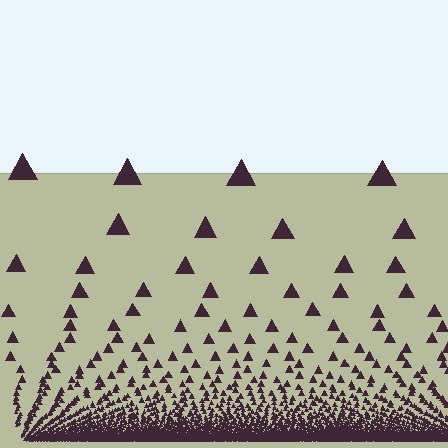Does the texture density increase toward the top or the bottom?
Density increases toward the bottom.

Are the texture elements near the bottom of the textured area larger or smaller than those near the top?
Smaller. The gradient is inverted — elements near the bottom are smaller and denser.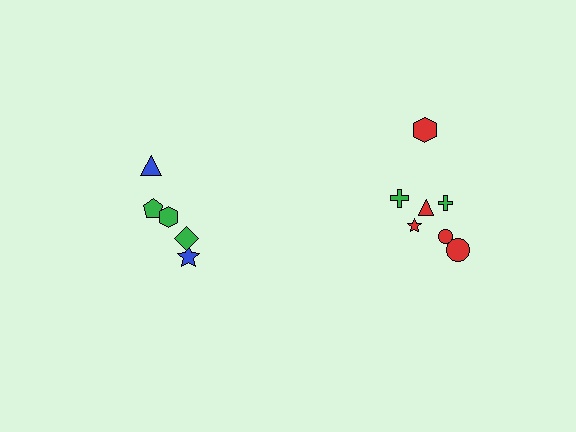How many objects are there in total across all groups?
There are 12 objects.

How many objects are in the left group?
There are 5 objects.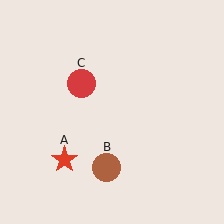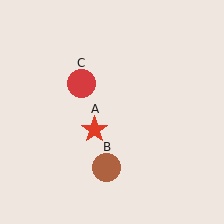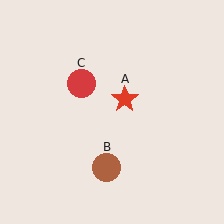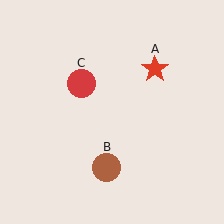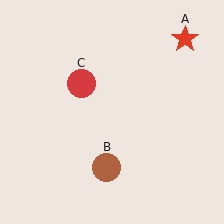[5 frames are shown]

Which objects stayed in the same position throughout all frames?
Brown circle (object B) and red circle (object C) remained stationary.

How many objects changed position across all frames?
1 object changed position: red star (object A).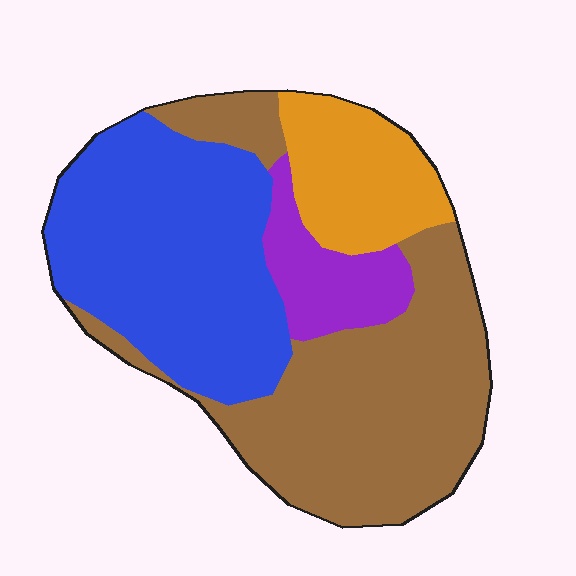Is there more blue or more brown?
Brown.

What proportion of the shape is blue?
Blue takes up about three eighths (3/8) of the shape.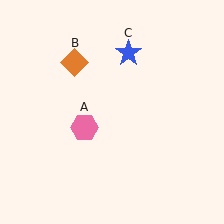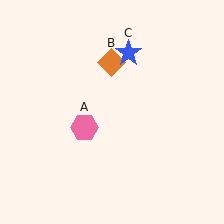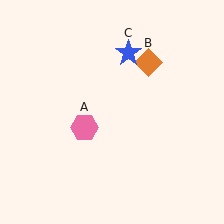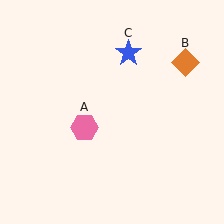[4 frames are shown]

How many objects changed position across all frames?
1 object changed position: orange diamond (object B).